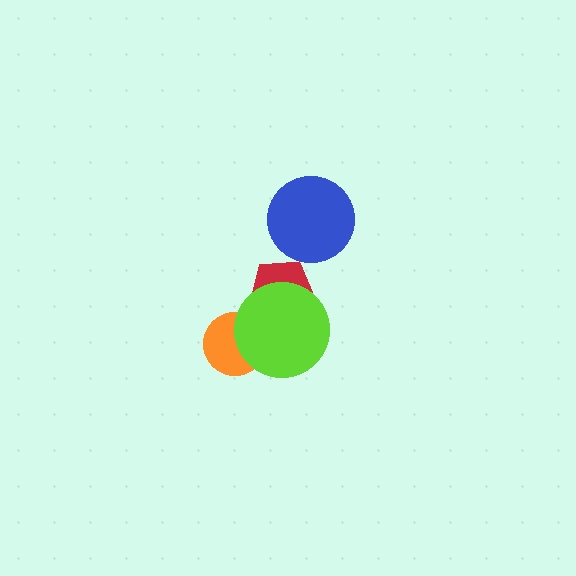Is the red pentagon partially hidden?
Yes, it is partially covered by another shape.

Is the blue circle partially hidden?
No, no other shape covers it.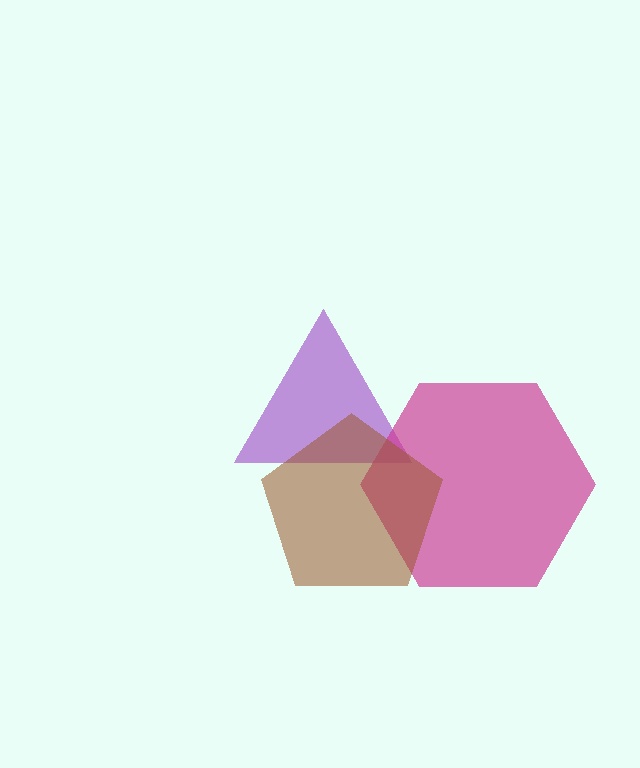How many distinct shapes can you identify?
There are 3 distinct shapes: a purple triangle, a magenta hexagon, a brown pentagon.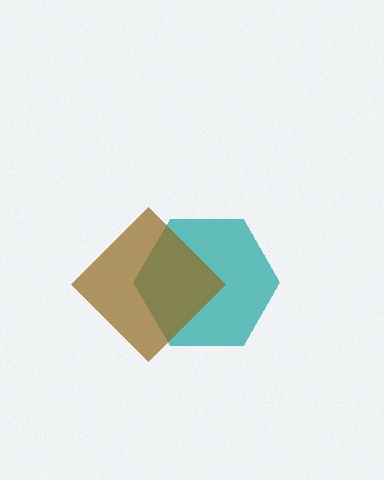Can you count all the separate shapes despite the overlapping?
Yes, there are 2 separate shapes.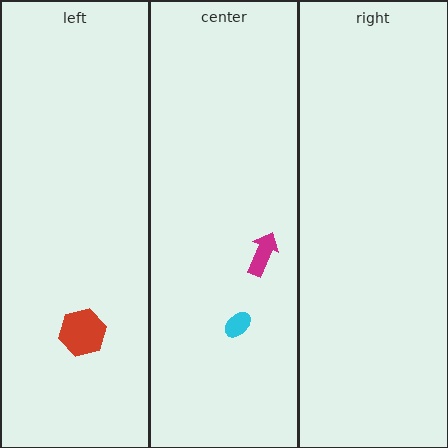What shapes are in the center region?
The cyan ellipse, the magenta arrow.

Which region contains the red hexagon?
The left region.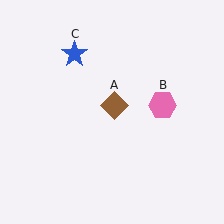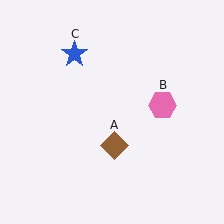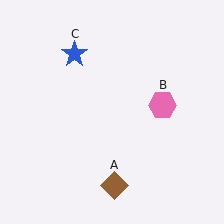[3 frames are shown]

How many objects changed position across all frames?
1 object changed position: brown diamond (object A).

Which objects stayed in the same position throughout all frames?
Pink hexagon (object B) and blue star (object C) remained stationary.